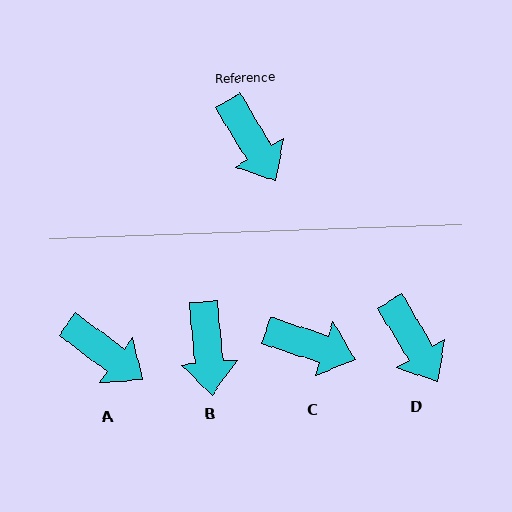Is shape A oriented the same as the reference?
No, it is off by about 22 degrees.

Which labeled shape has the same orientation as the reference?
D.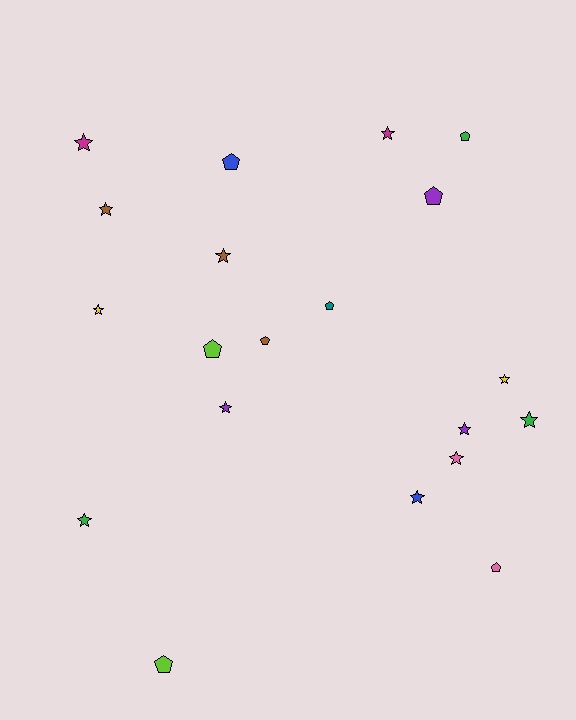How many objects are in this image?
There are 20 objects.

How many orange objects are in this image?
There are no orange objects.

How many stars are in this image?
There are 12 stars.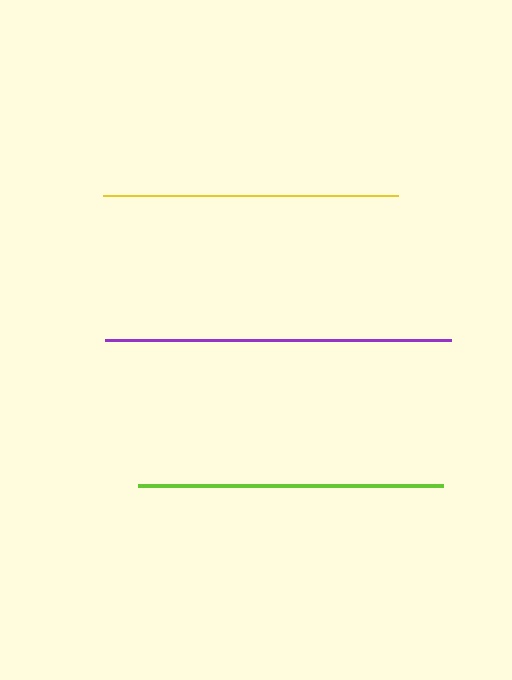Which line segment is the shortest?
The yellow line is the shortest at approximately 295 pixels.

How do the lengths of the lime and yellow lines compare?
The lime and yellow lines are approximately the same length.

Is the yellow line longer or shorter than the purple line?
The purple line is longer than the yellow line.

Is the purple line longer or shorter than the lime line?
The purple line is longer than the lime line.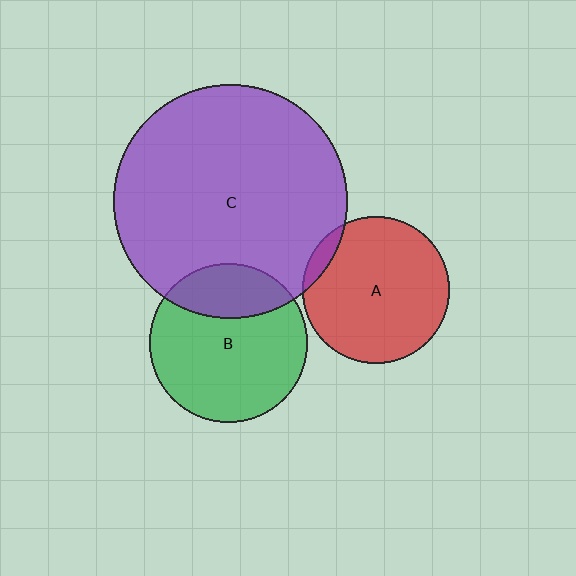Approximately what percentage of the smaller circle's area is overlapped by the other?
Approximately 25%.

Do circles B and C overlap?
Yes.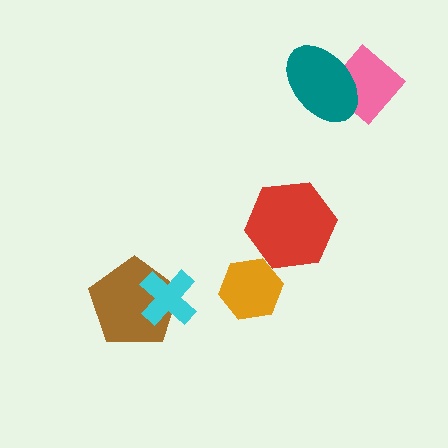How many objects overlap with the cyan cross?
1 object overlaps with the cyan cross.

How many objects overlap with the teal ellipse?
1 object overlaps with the teal ellipse.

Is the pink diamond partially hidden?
Yes, it is partially covered by another shape.